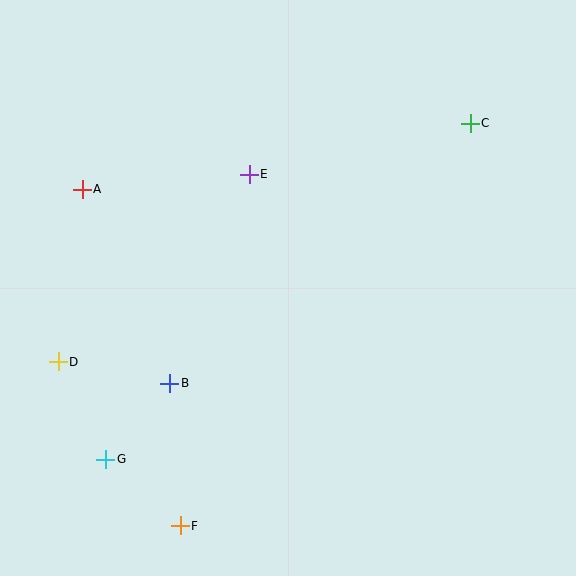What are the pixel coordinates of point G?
Point G is at (106, 459).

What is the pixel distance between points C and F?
The distance between C and F is 496 pixels.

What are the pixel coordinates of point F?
Point F is at (180, 526).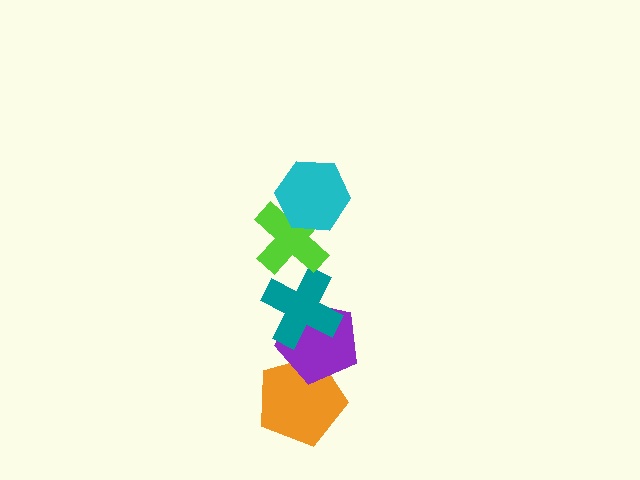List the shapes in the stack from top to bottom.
From top to bottom: the cyan hexagon, the lime cross, the teal cross, the purple pentagon, the orange pentagon.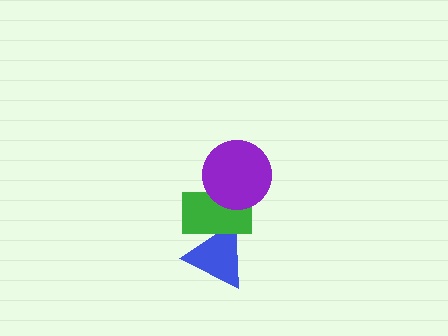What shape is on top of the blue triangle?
The green rectangle is on top of the blue triangle.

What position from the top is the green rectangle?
The green rectangle is 2nd from the top.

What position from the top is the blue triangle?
The blue triangle is 3rd from the top.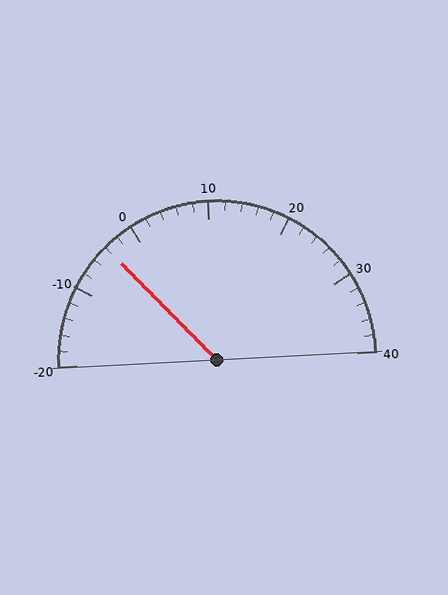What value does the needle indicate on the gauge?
The needle indicates approximately -4.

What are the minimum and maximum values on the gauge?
The gauge ranges from -20 to 40.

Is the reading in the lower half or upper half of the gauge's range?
The reading is in the lower half of the range (-20 to 40).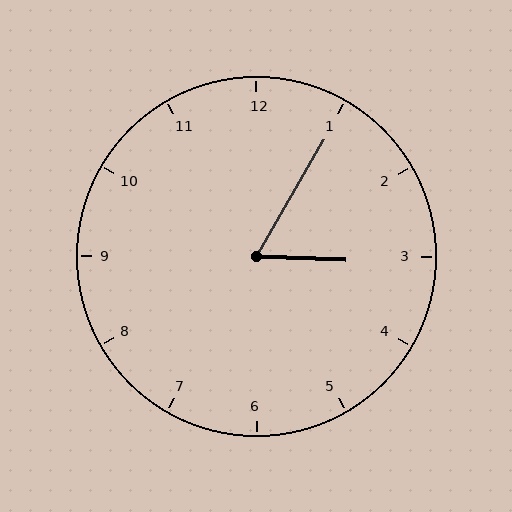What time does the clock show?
3:05.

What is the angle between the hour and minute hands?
Approximately 62 degrees.